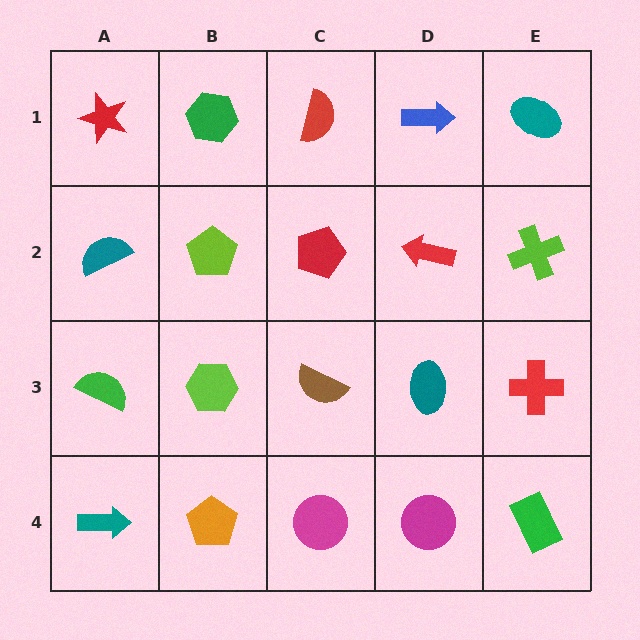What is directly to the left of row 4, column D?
A magenta circle.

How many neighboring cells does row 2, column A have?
3.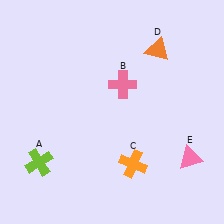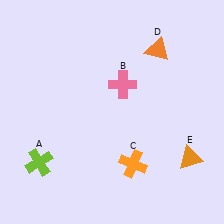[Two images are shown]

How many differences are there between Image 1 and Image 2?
There is 1 difference between the two images.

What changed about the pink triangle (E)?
In Image 1, E is pink. In Image 2, it changed to orange.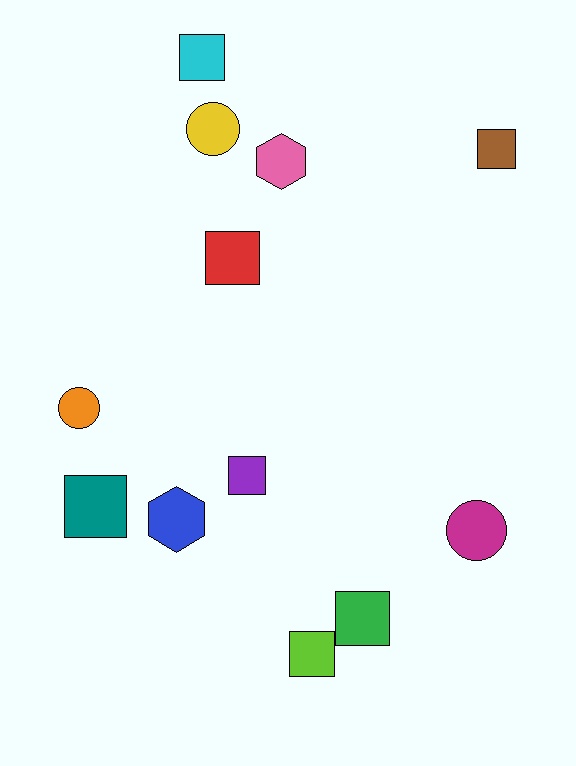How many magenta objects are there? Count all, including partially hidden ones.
There is 1 magenta object.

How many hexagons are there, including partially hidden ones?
There are 2 hexagons.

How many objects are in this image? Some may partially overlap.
There are 12 objects.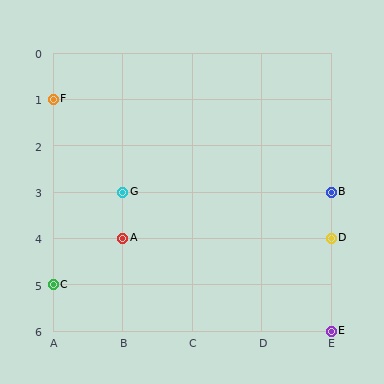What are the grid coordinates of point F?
Point F is at grid coordinates (A, 1).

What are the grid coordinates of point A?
Point A is at grid coordinates (B, 4).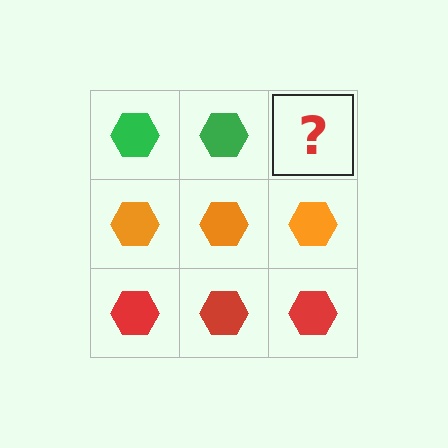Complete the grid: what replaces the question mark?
The question mark should be replaced with a green hexagon.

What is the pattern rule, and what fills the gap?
The rule is that each row has a consistent color. The gap should be filled with a green hexagon.